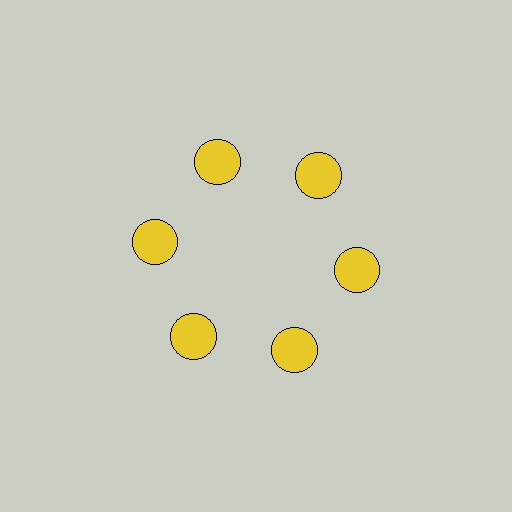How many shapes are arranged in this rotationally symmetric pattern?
There are 6 shapes, arranged in 6 groups of 1.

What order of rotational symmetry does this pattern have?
This pattern has 6-fold rotational symmetry.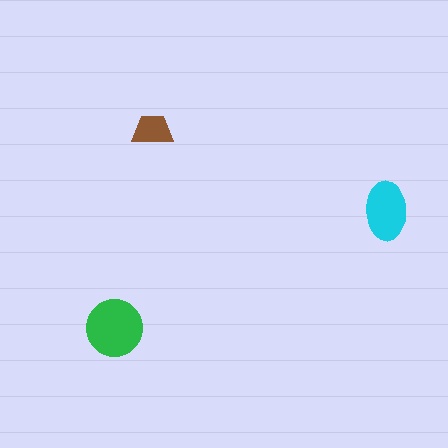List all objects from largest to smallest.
The green circle, the cyan ellipse, the brown trapezoid.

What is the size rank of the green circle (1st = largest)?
1st.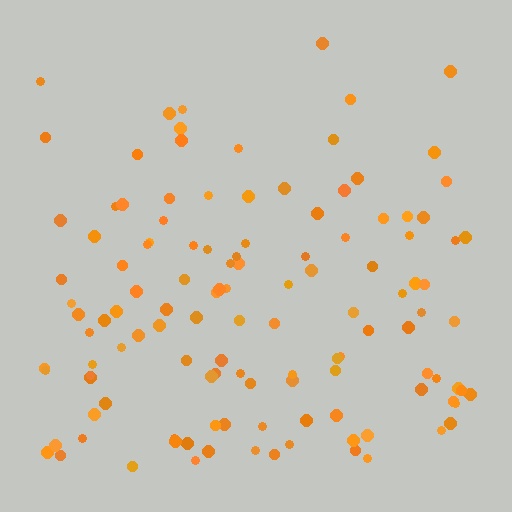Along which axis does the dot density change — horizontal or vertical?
Vertical.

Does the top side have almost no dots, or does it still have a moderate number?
Still a moderate number, just noticeably fewer than the bottom.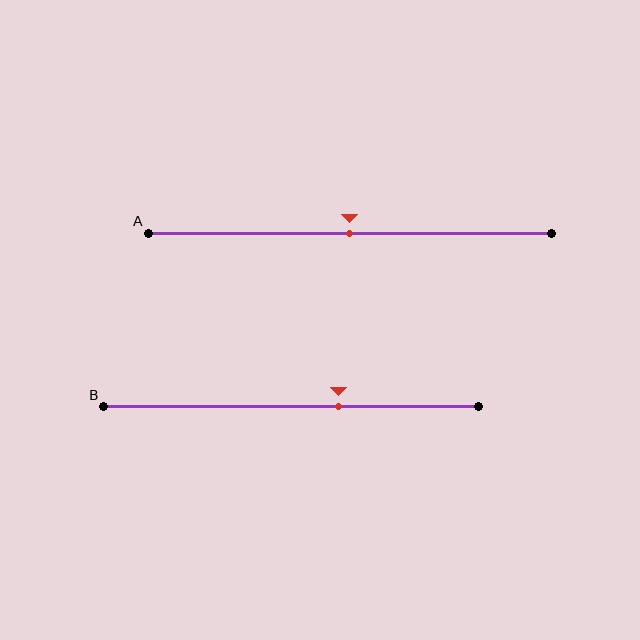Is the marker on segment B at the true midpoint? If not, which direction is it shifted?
No, the marker on segment B is shifted to the right by about 13% of the segment length.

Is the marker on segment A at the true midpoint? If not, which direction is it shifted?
Yes, the marker on segment A is at the true midpoint.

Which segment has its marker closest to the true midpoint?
Segment A has its marker closest to the true midpoint.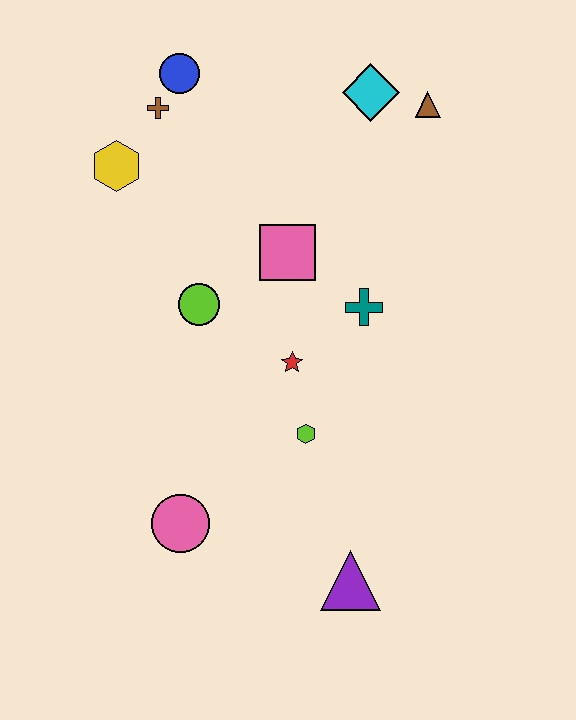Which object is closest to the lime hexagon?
The red star is closest to the lime hexagon.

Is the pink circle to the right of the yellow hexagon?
Yes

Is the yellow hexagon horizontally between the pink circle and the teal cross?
No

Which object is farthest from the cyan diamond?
The purple triangle is farthest from the cyan diamond.